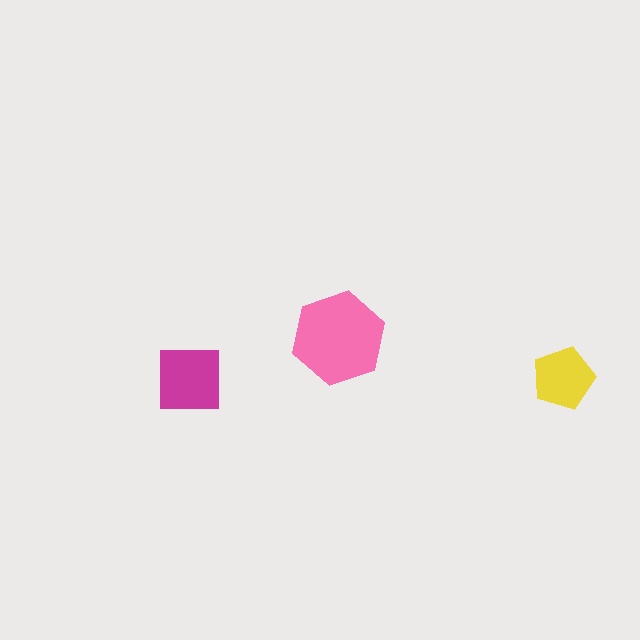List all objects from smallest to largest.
The yellow pentagon, the magenta square, the pink hexagon.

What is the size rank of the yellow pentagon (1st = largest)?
3rd.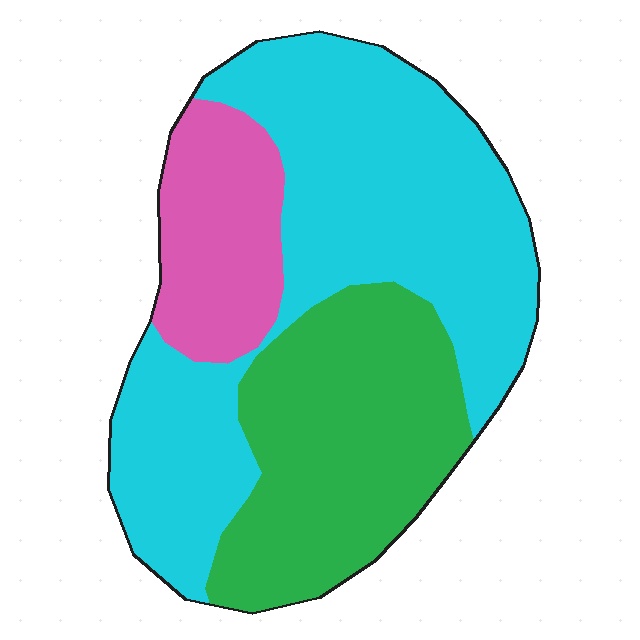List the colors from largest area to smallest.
From largest to smallest: cyan, green, pink.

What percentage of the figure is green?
Green covers about 30% of the figure.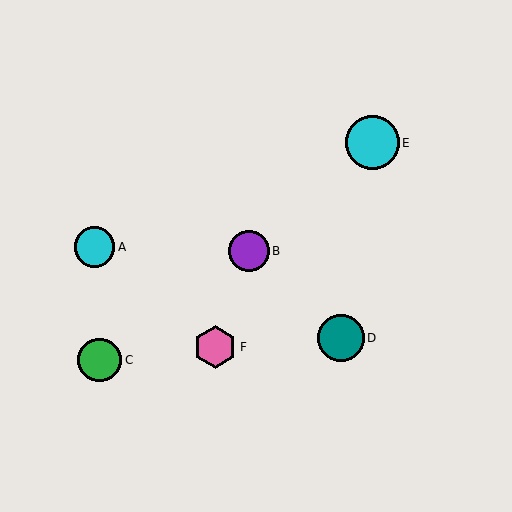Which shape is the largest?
The cyan circle (labeled E) is the largest.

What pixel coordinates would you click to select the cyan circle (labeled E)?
Click at (372, 143) to select the cyan circle E.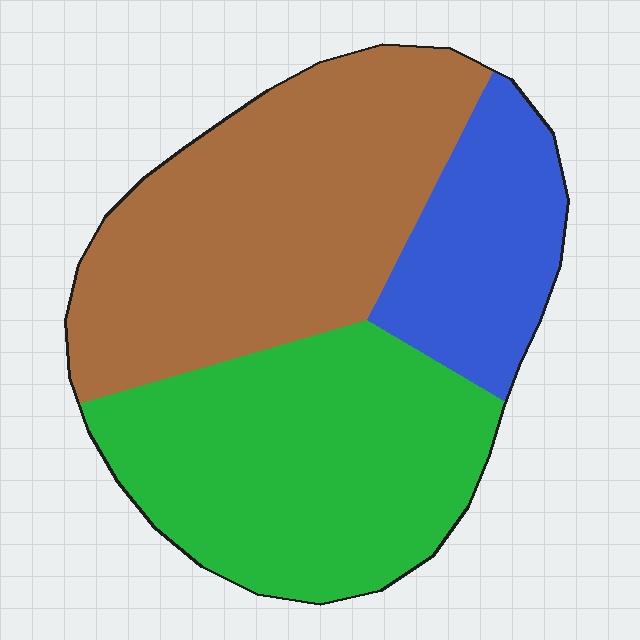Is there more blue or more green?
Green.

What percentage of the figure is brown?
Brown covers roughly 45% of the figure.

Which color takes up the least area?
Blue, at roughly 20%.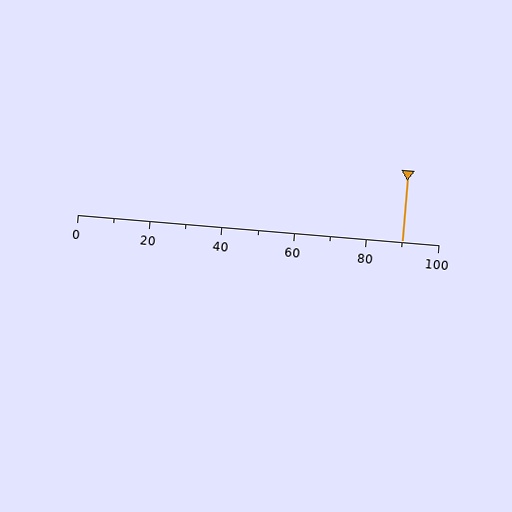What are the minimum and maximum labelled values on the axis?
The axis runs from 0 to 100.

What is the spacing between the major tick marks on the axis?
The major ticks are spaced 20 apart.